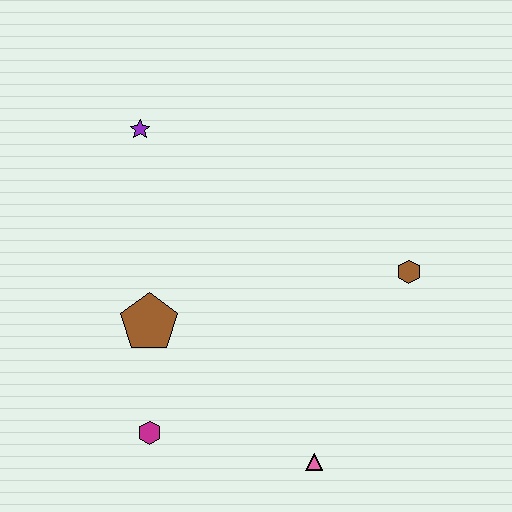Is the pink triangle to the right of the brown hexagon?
No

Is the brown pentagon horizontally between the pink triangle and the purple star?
Yes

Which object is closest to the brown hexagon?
The pink triangle is closest to the brown hexagon.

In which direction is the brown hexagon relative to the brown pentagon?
The brown hexagon is to the right of the brown pentagon.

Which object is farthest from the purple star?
The pink triangle is farthest from the purple star.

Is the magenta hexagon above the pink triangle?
Yes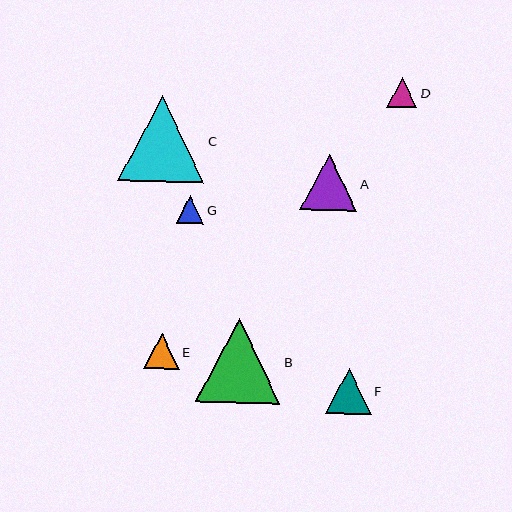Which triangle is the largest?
Triangle C is the largest with a size of approximately 86 pixels.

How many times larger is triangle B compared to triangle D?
Triangle B is approximately 2.8 times the size of triangle D.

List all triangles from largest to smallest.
From largest to smallest: C, B, A, F, E, D, G.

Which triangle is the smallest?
Triangle G is the smallest with a size of approximately 27 pixels.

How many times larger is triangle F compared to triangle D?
Triangle F is approximately 1.5 times the size of triangle D.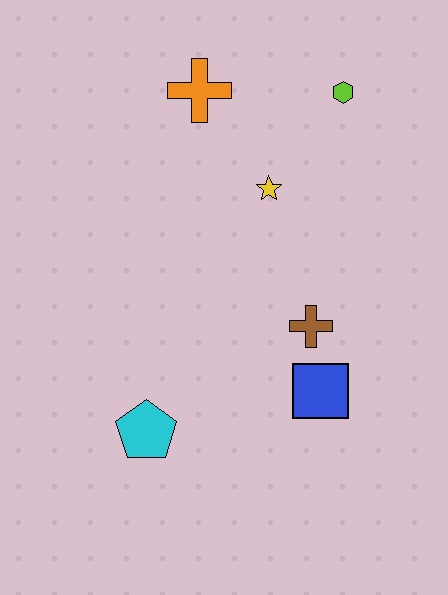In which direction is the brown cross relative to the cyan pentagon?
The brown cross is to the right of the cyan pentagon.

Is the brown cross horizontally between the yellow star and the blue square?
Yes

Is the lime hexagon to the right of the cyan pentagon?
Yes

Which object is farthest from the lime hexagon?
The cyan pentagon is farthest from the lime hexagon.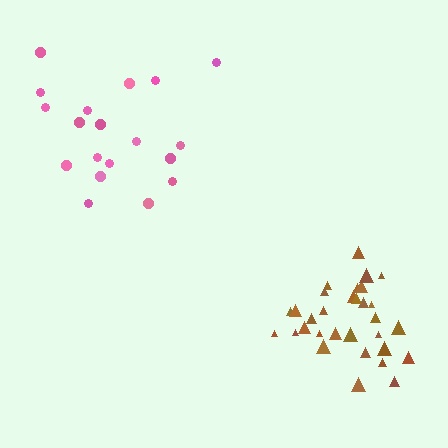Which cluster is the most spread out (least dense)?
Pink.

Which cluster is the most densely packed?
Brown.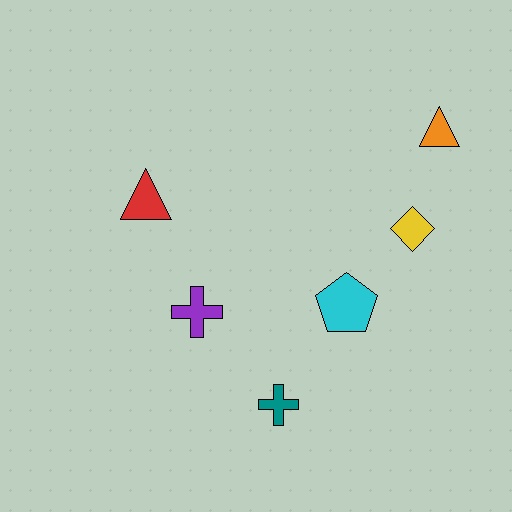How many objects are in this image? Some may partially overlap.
There are 6 objects.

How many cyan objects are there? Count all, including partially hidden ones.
There is 1 cyan object.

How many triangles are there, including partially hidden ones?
There are 2 triangles.